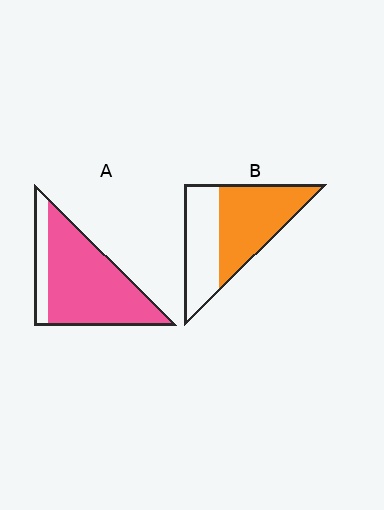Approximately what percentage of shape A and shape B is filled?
A is approximately 80% and B is approximately 55%.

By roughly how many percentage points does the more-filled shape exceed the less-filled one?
By roughly 25 percentage points (A over B).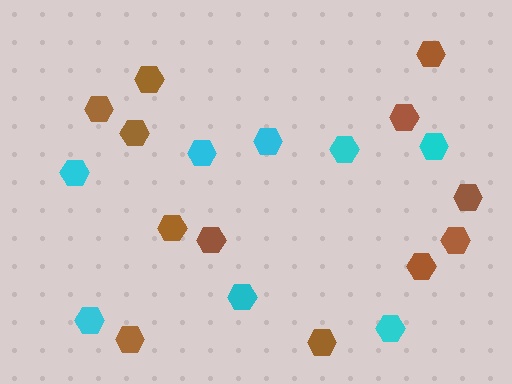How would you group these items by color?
There are 2 groups: one group of cyan hexagons (8) and one group of brown hexagons (12).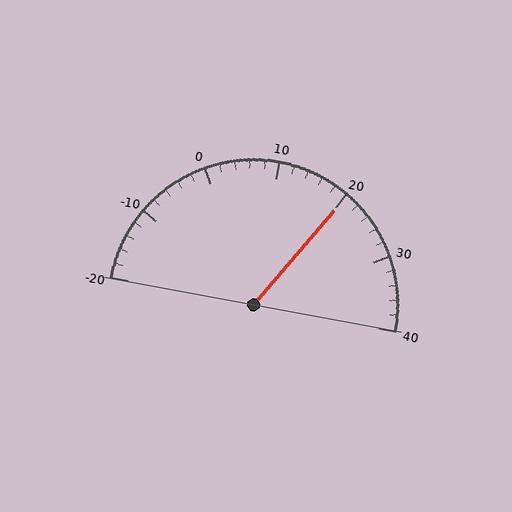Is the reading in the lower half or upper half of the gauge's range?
The reading is in the upper half of the range (-20 to 40).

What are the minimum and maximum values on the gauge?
The gauge ranges from -20 to 40.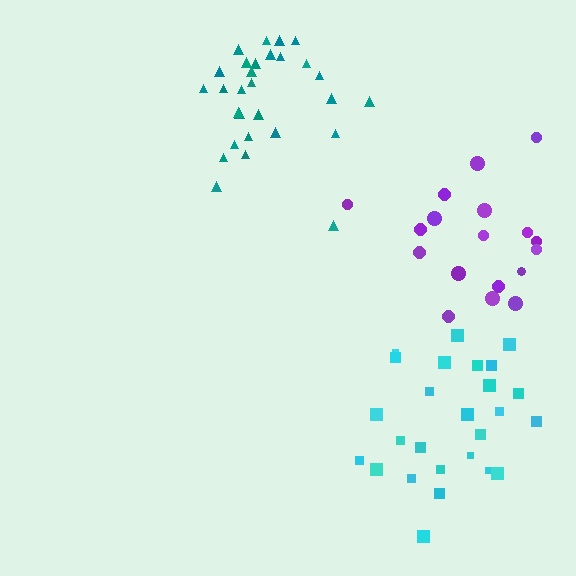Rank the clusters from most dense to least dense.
teal, cyan, purple.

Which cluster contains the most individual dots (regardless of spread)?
Teal (29).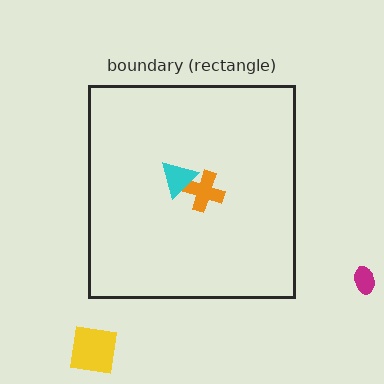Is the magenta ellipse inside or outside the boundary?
Outside.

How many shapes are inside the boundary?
2 inside, 2 outside.